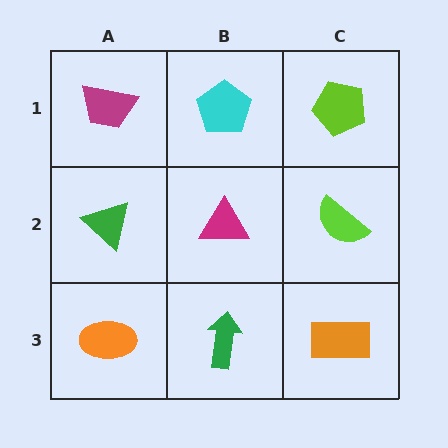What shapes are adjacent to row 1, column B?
A magenta triangle (row 2, column B), a magenta trapezoid (row 1, column A), a lime pentagon (row 1, column C).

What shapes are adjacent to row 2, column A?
A magenta trapezoid (row 1, column A), an orange ellipse (row 3, column A), a magenta triangle (row 2, column B).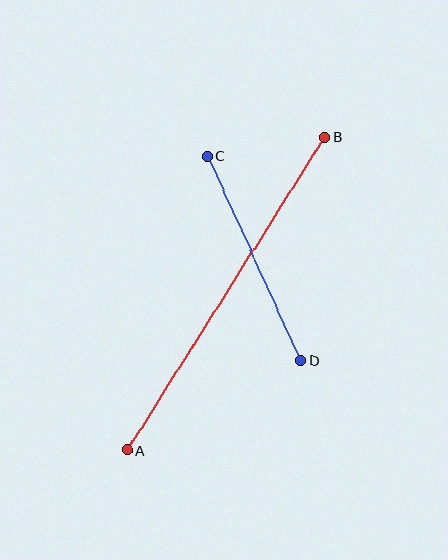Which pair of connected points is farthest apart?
Points A and B are farthest apart.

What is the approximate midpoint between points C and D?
The midpoint is at approximately (254, 258) pixels.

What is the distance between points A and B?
The distance is approximately 370 pixels.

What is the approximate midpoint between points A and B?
The midpoint is at approximately (226, 294) pixels.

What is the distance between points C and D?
The distance is approximately 224 pixels.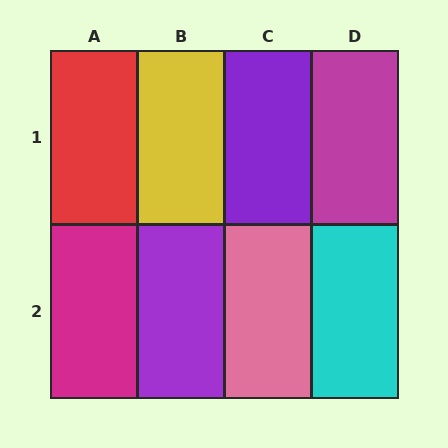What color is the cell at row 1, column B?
Yellow.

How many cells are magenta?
2 cells are magenta.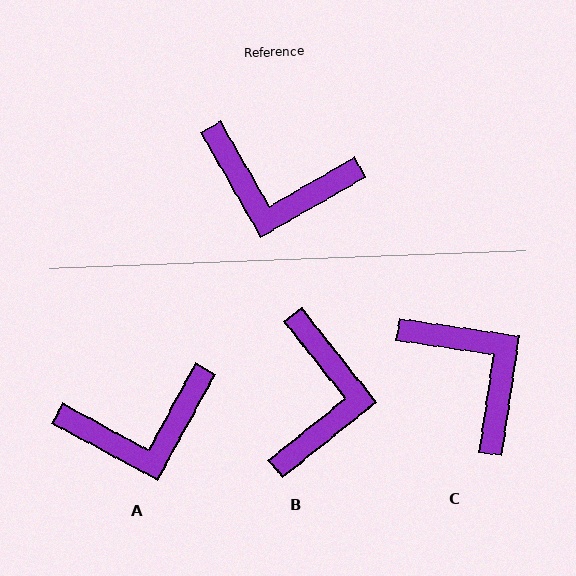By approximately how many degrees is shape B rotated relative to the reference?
Approximately 99 degrees counter-clockwise.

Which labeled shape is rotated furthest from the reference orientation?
C, about 142 degrees away.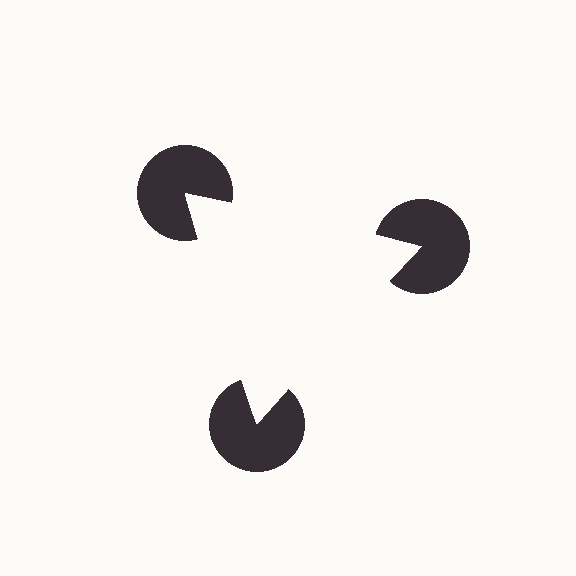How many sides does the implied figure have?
3 sides.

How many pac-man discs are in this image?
There are 3 — one at each vertex of the illusory triangle.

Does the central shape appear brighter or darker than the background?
It typically appears slightly brighter than the background, even though no actual brightness change is drawn.